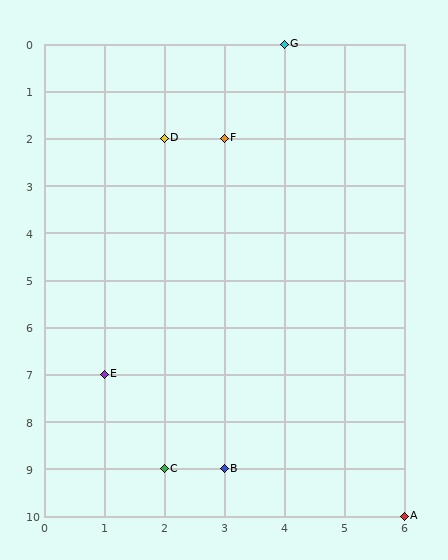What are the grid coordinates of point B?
Point B is at grid coordinates (3, 9).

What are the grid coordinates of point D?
Point D is at grid coordinates (2, 2).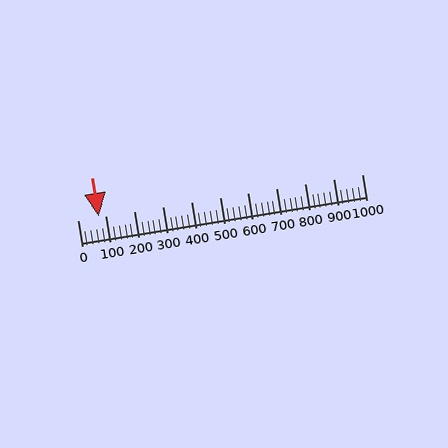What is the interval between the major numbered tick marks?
The major tick marks are spaced 100 units apart.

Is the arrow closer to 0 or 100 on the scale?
The arrow is closer to 100.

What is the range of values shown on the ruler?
The ruler shows values from 0 to 1000.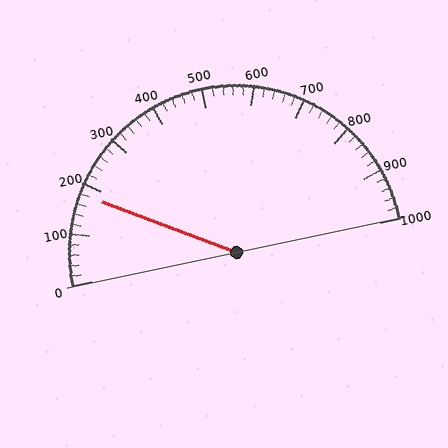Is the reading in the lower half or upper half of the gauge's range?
The reading is in the lower half of the range (0 to 1000).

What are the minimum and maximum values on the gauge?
The gauge ranges from 0 to 1000.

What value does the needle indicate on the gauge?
The needle indicates approximately 180.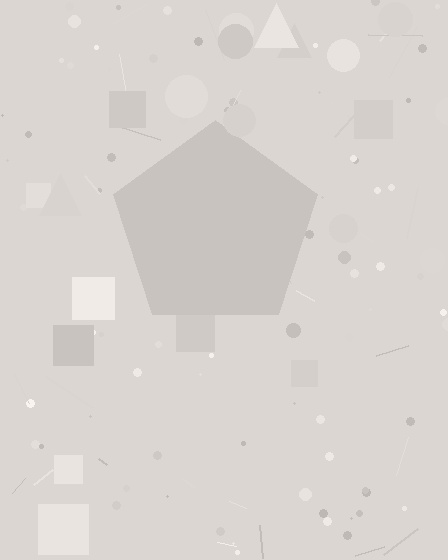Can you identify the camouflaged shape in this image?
The camouflaged shape is a pentagon.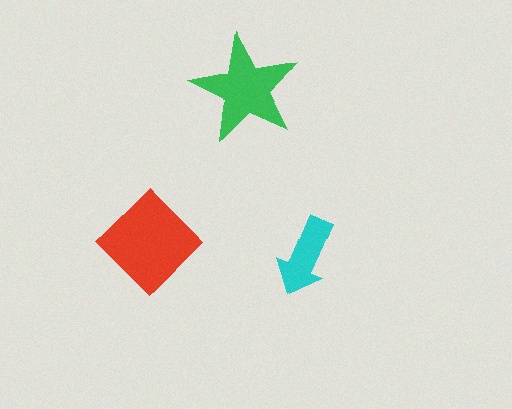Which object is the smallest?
The cyan arrow.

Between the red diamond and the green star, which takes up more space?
The red diamond.